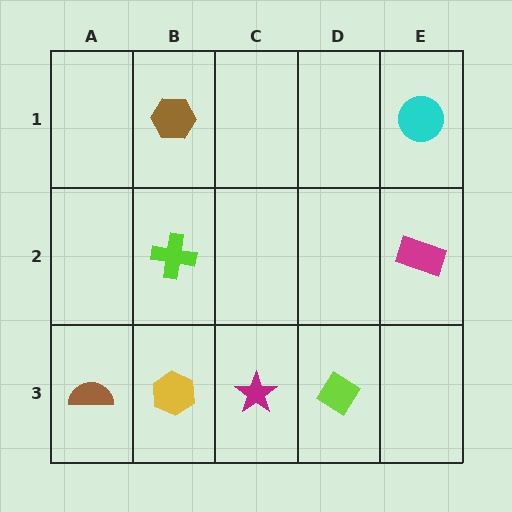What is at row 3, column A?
A brown semicircle.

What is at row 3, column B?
A yellow hexagon.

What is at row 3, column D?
A lime diamond.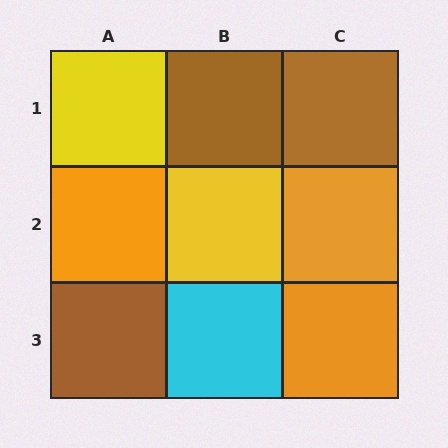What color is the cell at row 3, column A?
Brown.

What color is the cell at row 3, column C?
Orange.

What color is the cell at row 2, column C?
Orange.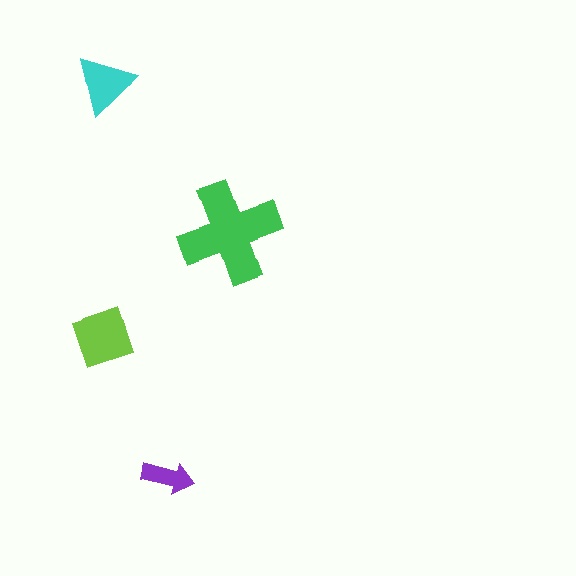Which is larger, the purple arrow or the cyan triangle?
The cyan triangle.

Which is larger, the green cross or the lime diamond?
The green cross.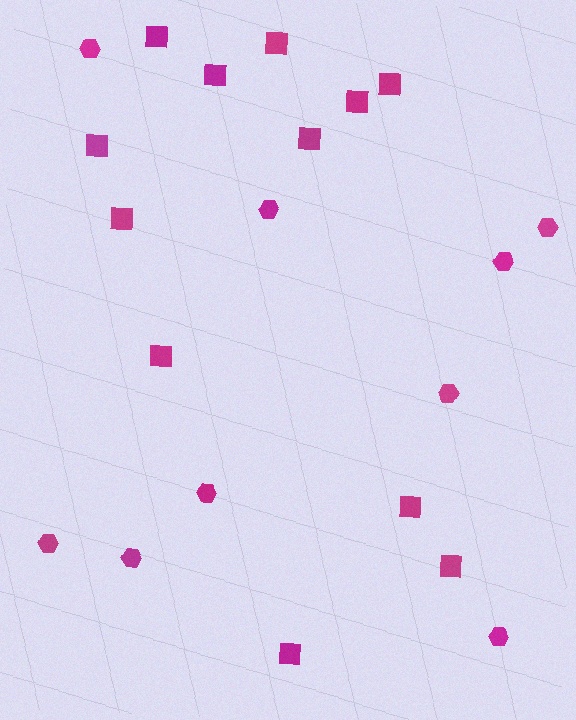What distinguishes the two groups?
There are 2 groups: one group of hexagons (9) and one group of squares (12).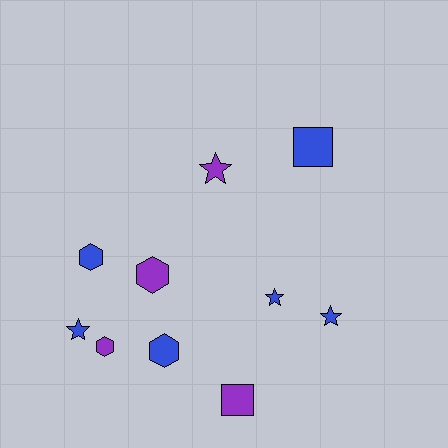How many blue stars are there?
There are 3 blue stars.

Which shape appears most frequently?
Hexagon, with 4 objects.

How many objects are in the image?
There are 10 objects.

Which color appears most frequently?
Blue, with 6 objects.